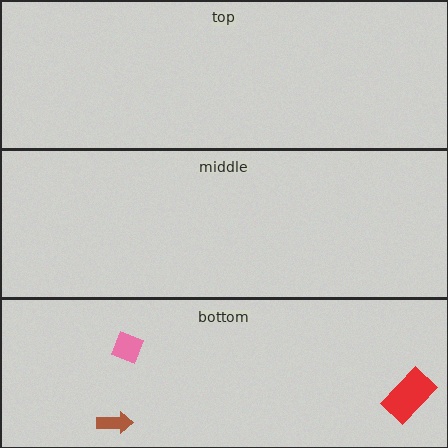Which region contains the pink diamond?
The bottom region.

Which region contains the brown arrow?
The bottom region.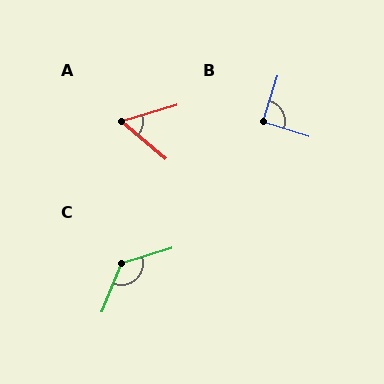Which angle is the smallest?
A, at approximately 57 degrees.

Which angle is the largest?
C, at approximately 129 degrees.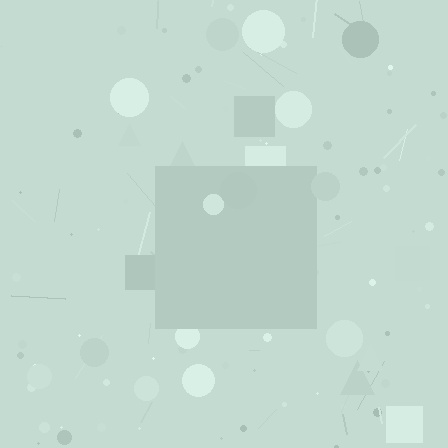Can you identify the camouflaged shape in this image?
The camouflaged shape is a square.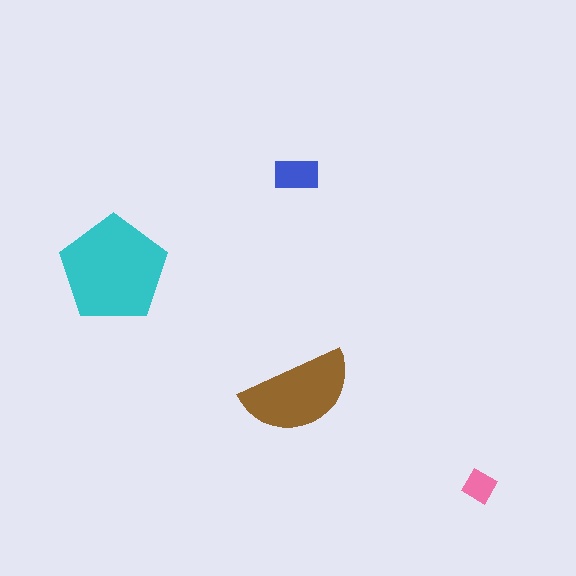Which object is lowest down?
The pink diamond is bottommost.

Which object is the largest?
The cyan pentagon.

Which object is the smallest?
The pink diamond.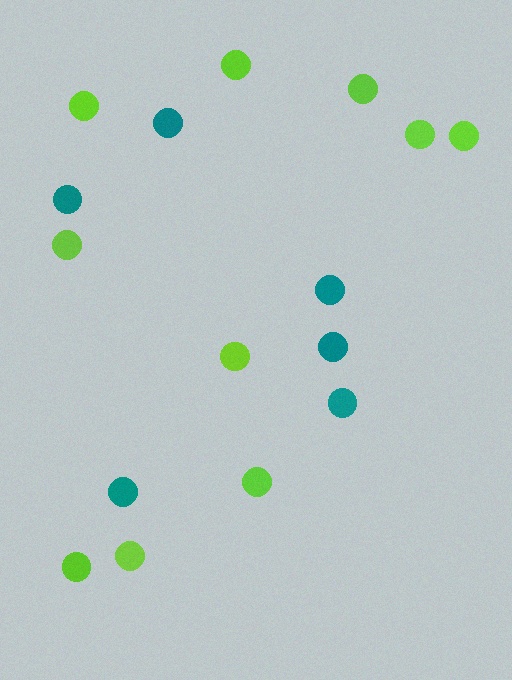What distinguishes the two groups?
There are 2 groups: one group of lime circles (10) and one group of teal circles (6).